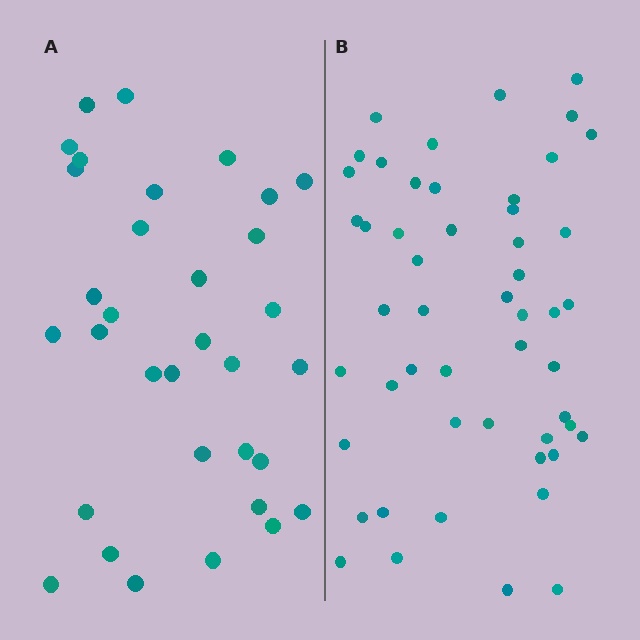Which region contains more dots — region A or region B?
Region B (the right region) has more dots.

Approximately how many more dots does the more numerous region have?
Region B has approximately 20 more dots than region A.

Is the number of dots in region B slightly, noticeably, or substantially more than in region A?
Region B has substantially more. The ratio is roughly 1.5 to 1.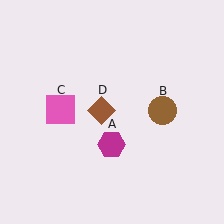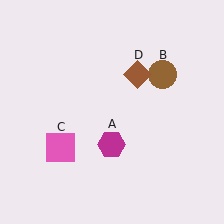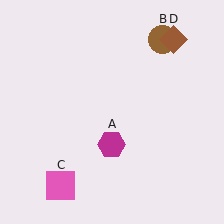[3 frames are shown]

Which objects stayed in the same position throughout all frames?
Magenta hexagon (object A) remained stationary.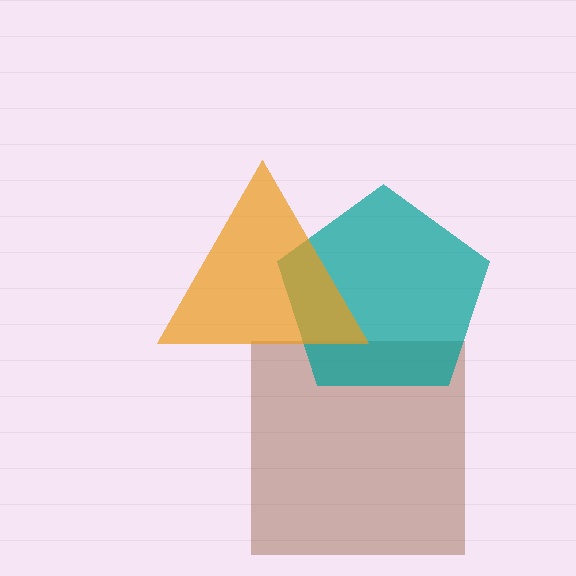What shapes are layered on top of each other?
The layered shapes are: a brown square, a teal pentagon, an orange triangle.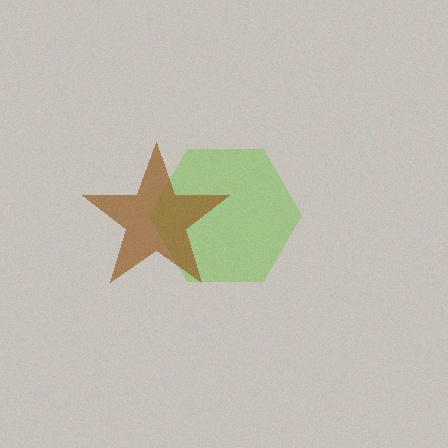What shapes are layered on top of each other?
The layered shapes are: a lime hexagon, a brown star.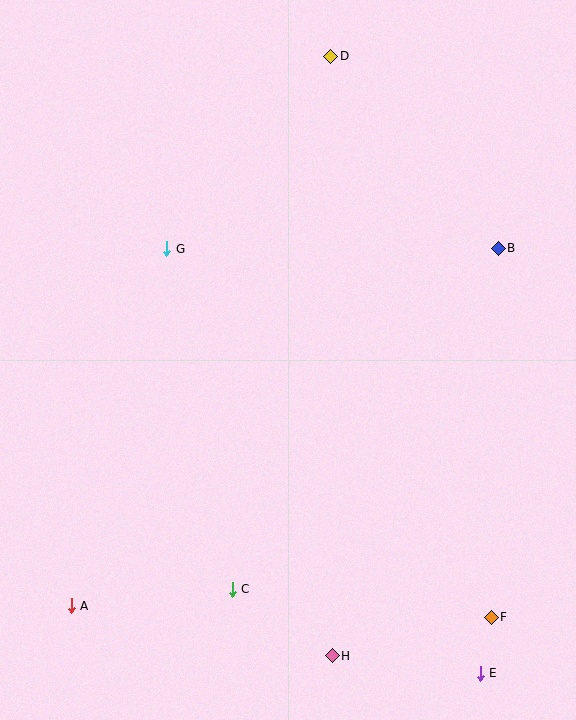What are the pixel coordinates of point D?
Point D is at (331, 56).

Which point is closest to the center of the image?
Point G at (167, 249) is closest to the center.